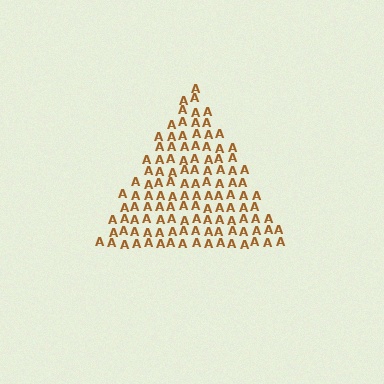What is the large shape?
The large shape is a triangle.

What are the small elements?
The small elements are letter A's.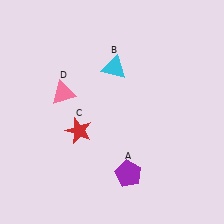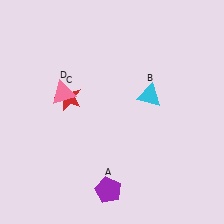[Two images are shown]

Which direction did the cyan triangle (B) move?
The cyan triangle (B) moved right.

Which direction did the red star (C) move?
The red star (C) moved up.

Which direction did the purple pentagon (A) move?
The purple pentagon (A) moved left.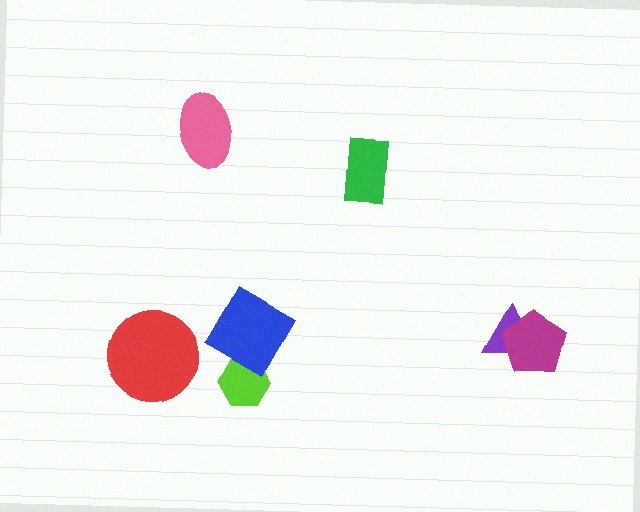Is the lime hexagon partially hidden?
Yes, it is partially covered by another shape.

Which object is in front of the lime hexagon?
The blue diamond is in front of the lime hexagon.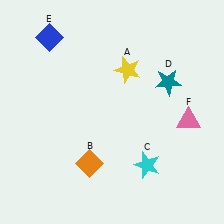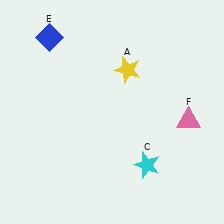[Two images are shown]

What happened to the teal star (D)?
The teal star (D) was removed in Image 2. It was in the top-right area of Image 1.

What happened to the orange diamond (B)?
The orange diamond (B) was removed in Image 2. It was in the bottom-left area of Image 1.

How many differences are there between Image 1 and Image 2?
There are 2 differences between the two images.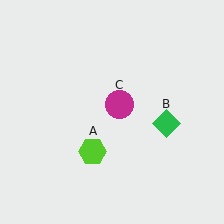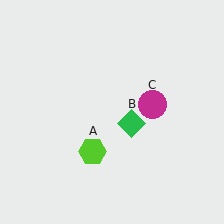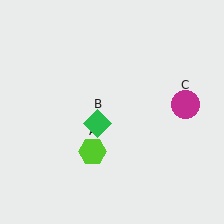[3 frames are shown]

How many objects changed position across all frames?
2 objects changed position: green diamond (object B), magenta circle (object C).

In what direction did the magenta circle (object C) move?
The magenta circle (object C) moved right.